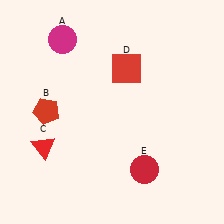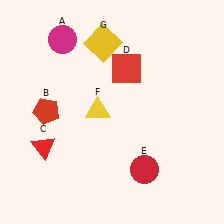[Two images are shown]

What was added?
A yellow triangle (F), a yellow square (G) were added in Image 2.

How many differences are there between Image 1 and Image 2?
There are 2 differences between the two images.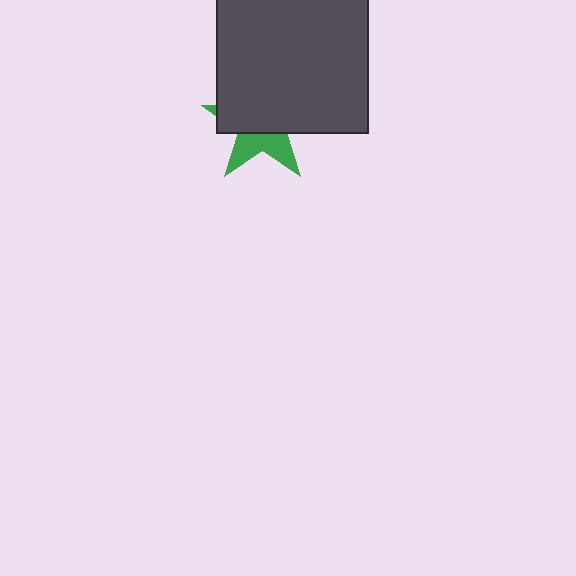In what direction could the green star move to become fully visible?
The green star could move down. That would shift it out from behind the dark gray rectangle entirely.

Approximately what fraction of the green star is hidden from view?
Roughly 62% of the green star is hidden behind the dark gray rectangle.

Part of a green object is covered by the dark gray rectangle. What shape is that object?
It is a star.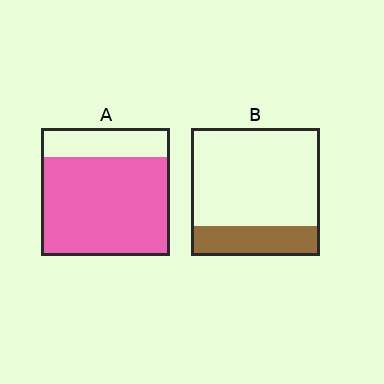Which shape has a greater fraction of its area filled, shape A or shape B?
Shape A.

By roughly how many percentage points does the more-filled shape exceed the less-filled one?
By roughly 55 percentage points (A over B).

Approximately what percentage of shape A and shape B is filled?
A is approximately 75% and B is approximately 25%.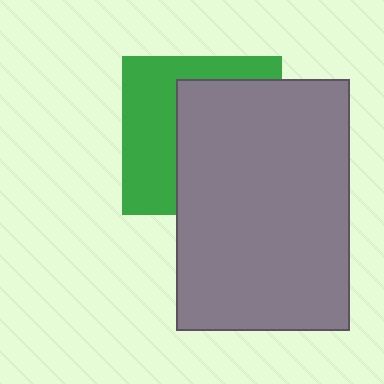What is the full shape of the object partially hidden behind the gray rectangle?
The partially hidden object is a green square.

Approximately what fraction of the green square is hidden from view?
Roughly 56% of the green square is hidden behind the gray rectangle.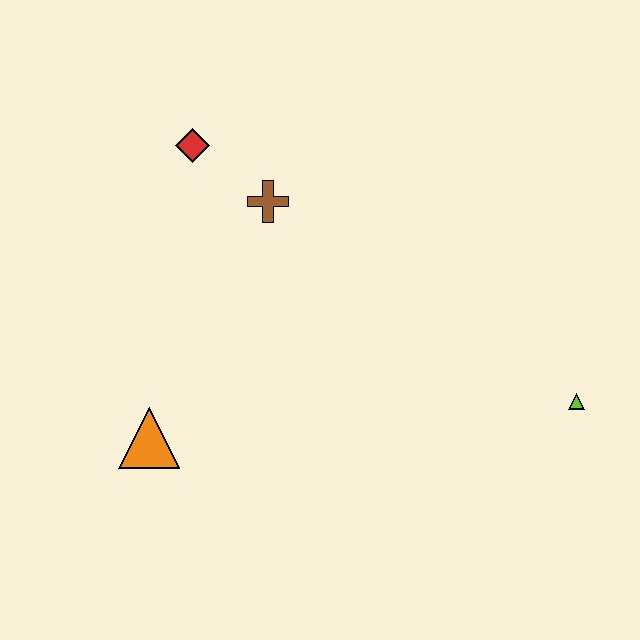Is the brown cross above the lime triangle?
Yes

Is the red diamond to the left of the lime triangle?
Yes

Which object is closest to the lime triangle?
The brown cross is closest to the lime triangle.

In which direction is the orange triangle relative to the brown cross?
The orange triangle is below the brown cross.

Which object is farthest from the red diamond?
The lime triangle is farthest from the red diamond.